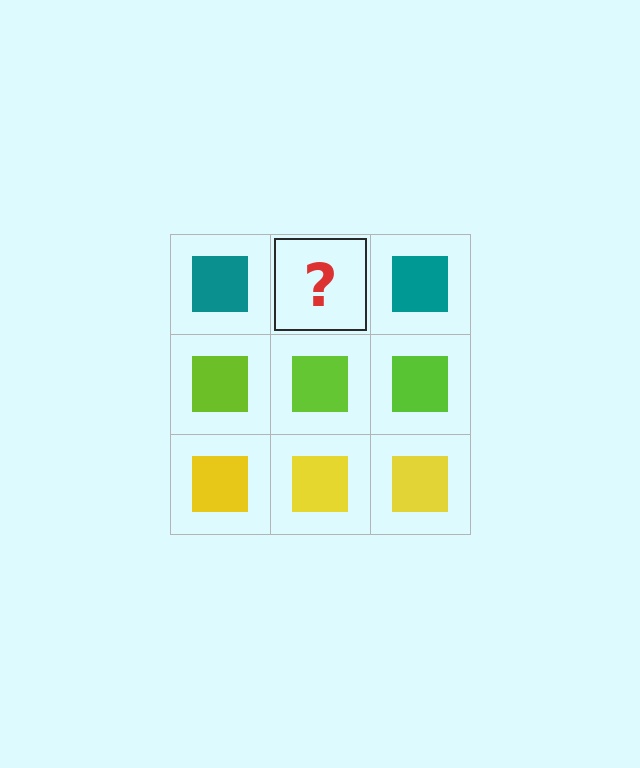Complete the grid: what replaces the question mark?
The question mark should be replaced with a teal square.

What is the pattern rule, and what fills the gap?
The rule is that each row has a consistent color. The gap should be filled with a teal square.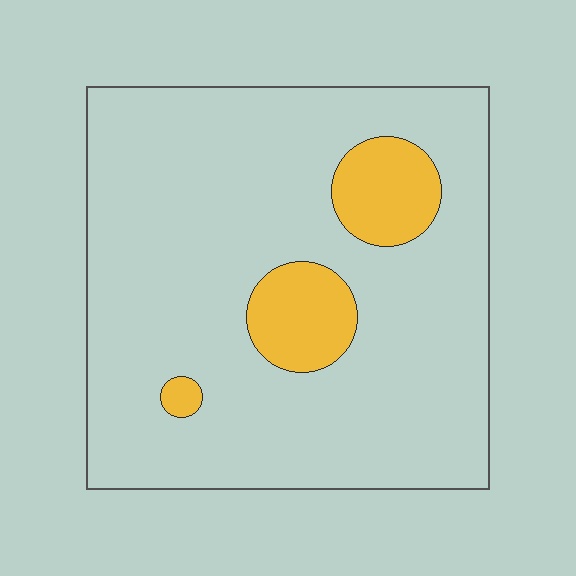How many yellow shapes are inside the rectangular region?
3.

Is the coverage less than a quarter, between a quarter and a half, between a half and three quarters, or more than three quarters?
Less than a quarter.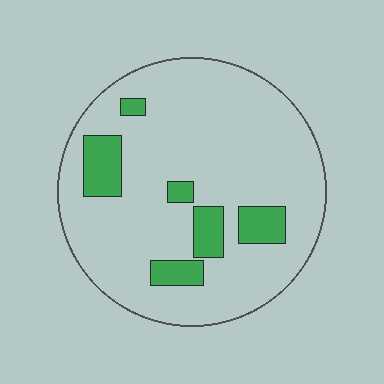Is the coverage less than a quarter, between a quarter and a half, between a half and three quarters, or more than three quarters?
Less than a quarter.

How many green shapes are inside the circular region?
6.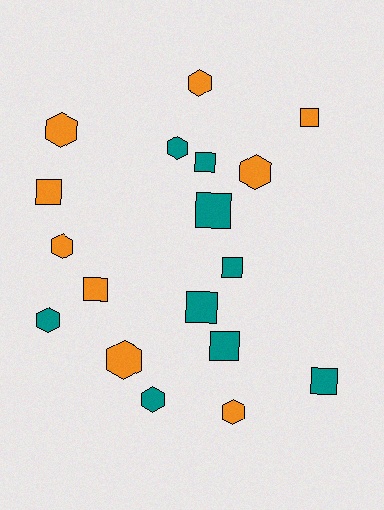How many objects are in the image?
There are 18 objects.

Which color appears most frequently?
Orange, with 9 objects.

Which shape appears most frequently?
Hexagon, with 9 objects.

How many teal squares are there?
There are 6 teal squares.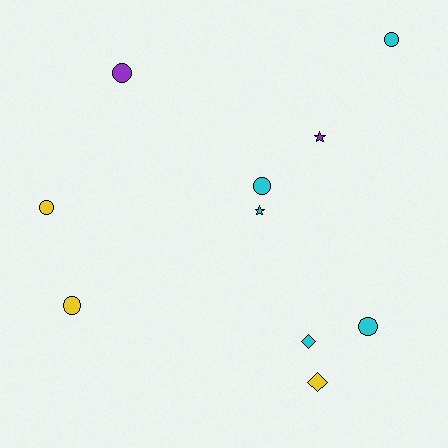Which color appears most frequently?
Cyan, with 5 objects.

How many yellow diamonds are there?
There is 1 yellow diamond.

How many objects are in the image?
There are 10 objects.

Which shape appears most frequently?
Circle, with 6 objects.